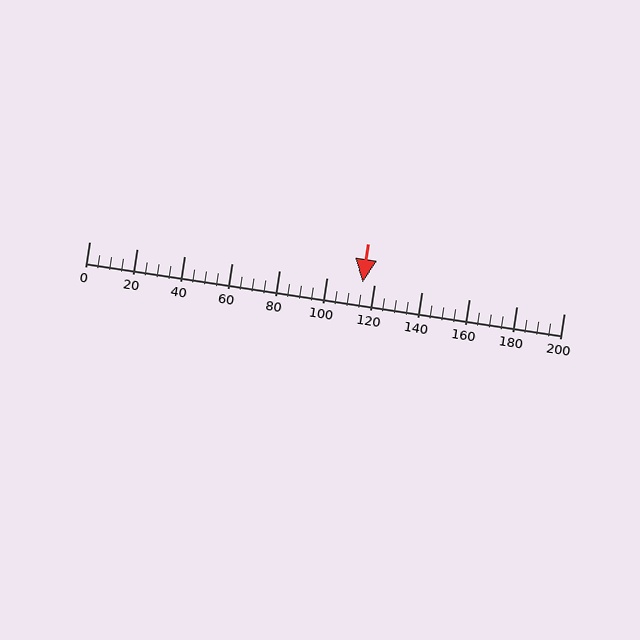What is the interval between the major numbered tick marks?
The major tick marks are spaced 20 units apart.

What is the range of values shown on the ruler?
The ruler shows values from 0 to 200.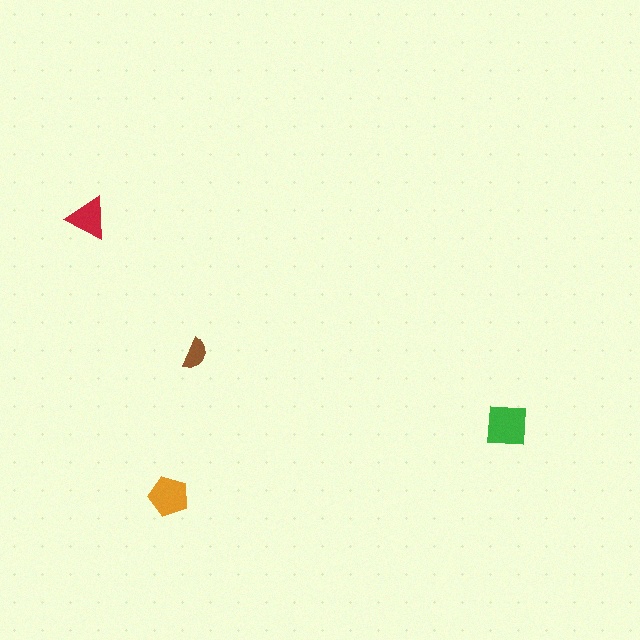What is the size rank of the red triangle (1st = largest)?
3rd.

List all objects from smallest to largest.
The brown semicircle, the red triangle, the orange pentagon, the green square.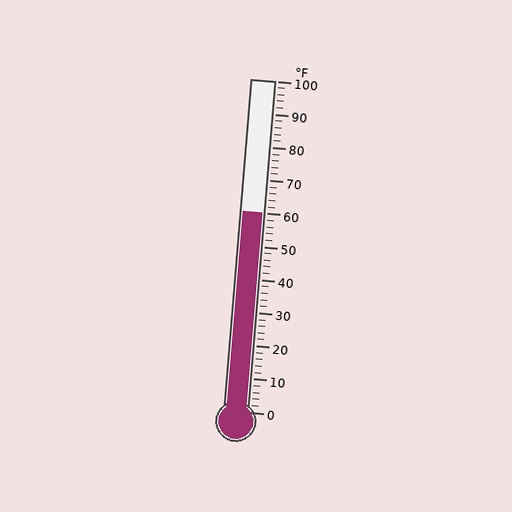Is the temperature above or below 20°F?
The temperature is above 20°F.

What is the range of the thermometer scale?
The thermometer scale ranges from 0°F to 100°F.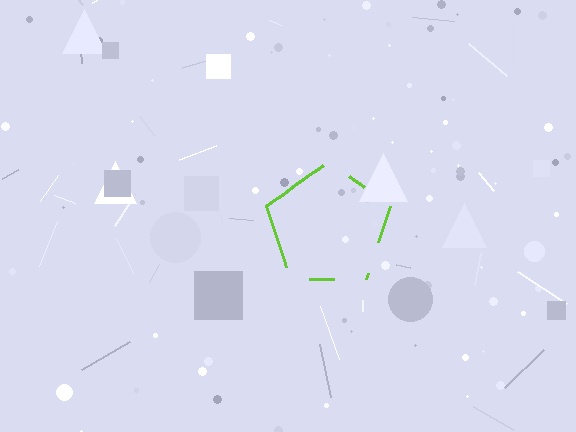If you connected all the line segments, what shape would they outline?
They would outline a pentagon.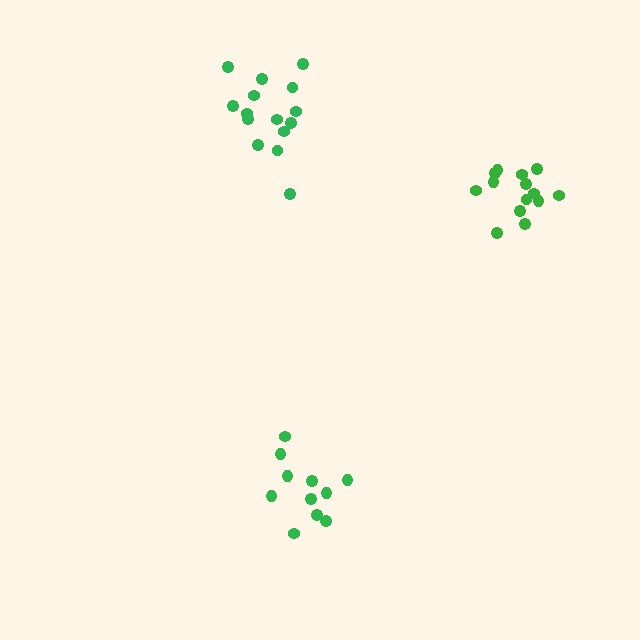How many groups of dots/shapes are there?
There are 3 groups.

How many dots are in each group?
Group 1: 14 dots, Group 2: 11 dots, Group 3: 15 dots (40 total).